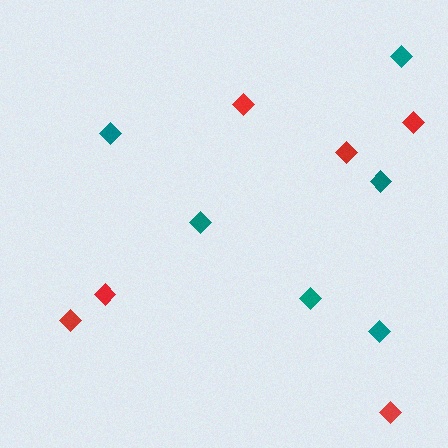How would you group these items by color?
There are 2 groups: one group of teal diamonds (6) and one group of red diamonds (6).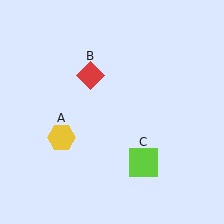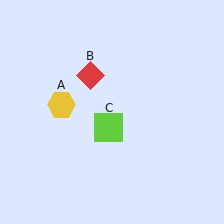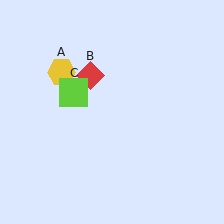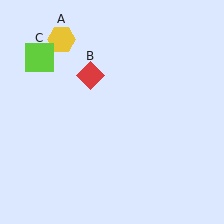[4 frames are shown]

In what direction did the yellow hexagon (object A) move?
The yellow hexagon (object A) moved up.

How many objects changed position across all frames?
2 objects changed position: yellow hexagon (object A), lime square (object C).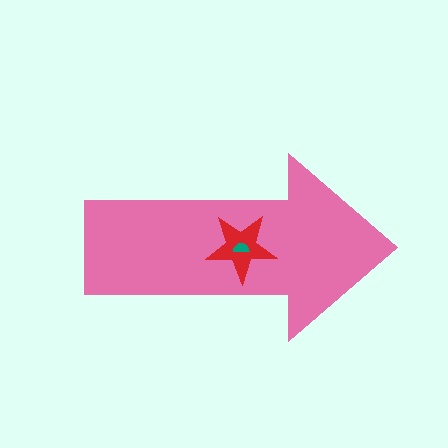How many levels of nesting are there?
3.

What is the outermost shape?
The pink arrow.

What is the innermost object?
The teal semicircle.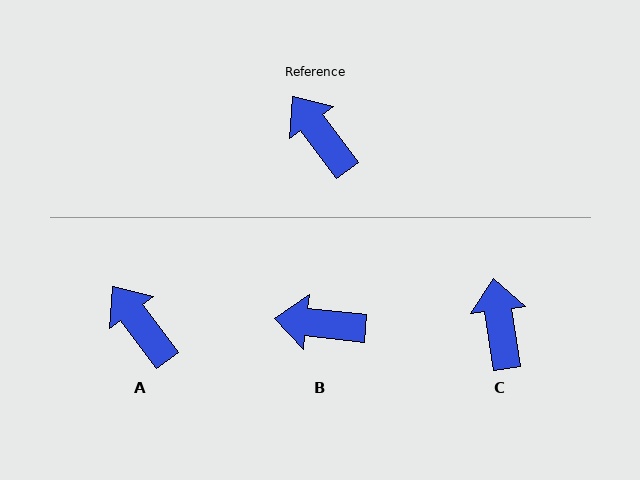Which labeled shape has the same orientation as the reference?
A.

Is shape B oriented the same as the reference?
No, it is off by about 48 degrees.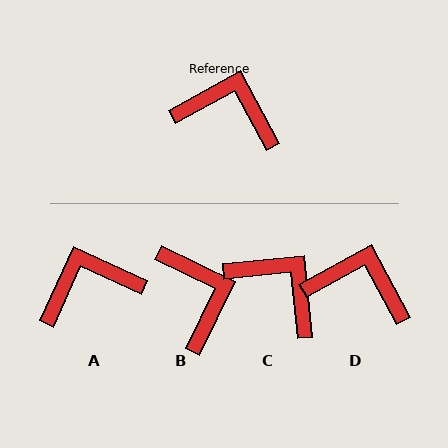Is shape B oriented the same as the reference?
No, it is off by about 54 degrees.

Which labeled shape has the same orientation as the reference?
D.